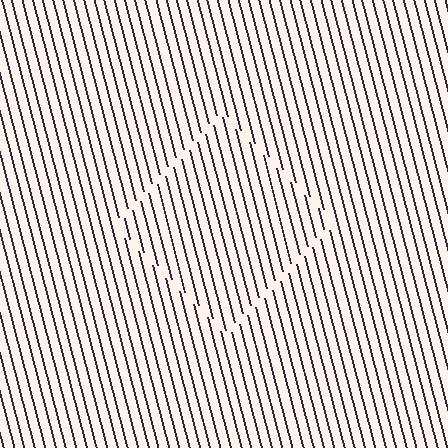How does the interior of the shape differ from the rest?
The interior of the shape contains the same grating, shifted by half a period — the contour is defined by the phase discontinuity where line-ends from the inner and outer gratings abut.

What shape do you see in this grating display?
An illusory square. The interior of the shape contains the same grating, shifted by half a period — the contour is defined by the phase discontinuity where line-ends from the inner and outer gratings abut.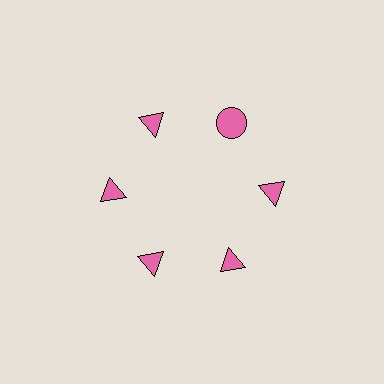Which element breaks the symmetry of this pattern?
The pink circle at roughly the 1 o'clock position breaks the symmetry. All other shapes are pink triangles.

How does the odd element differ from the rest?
It has a different shape: circle instead of triangle.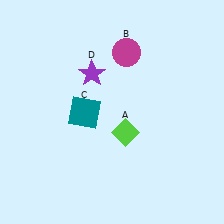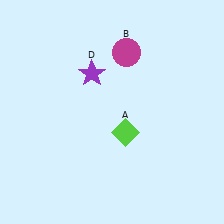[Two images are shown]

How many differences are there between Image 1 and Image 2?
There is 1 difference between the two images.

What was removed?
The teal square (C) was removed in Image 2.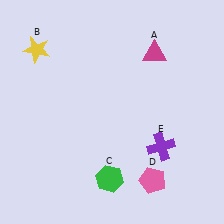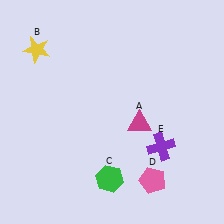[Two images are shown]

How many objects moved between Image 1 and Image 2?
1 object moved between the two images.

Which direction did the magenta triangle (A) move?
The magenta triangle (A) moved down.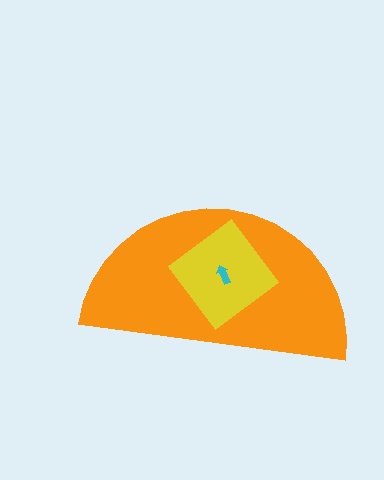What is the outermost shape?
The orange semicircle.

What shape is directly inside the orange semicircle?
The yellow diamond.